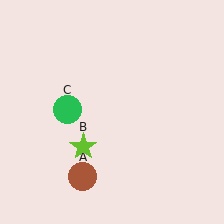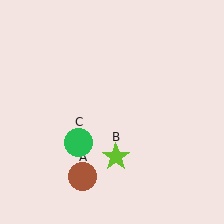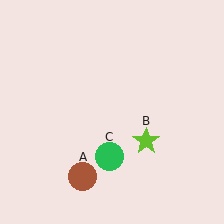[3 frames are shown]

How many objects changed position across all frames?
2 objects changed position: lime star (object B), green circle (object C).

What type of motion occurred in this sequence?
The lime star (object B), green circle (object C) rotated counterclockwise around the center of the scene.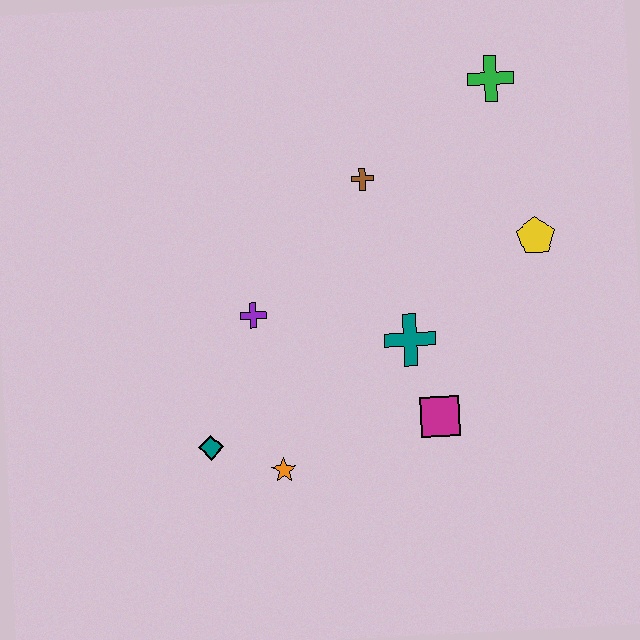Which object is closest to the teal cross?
The magenta square is closest to the teal cross.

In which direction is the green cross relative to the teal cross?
The green cross is above the teal cross.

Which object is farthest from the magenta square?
The green cross is farthest from the magenta square.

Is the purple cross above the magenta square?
Yes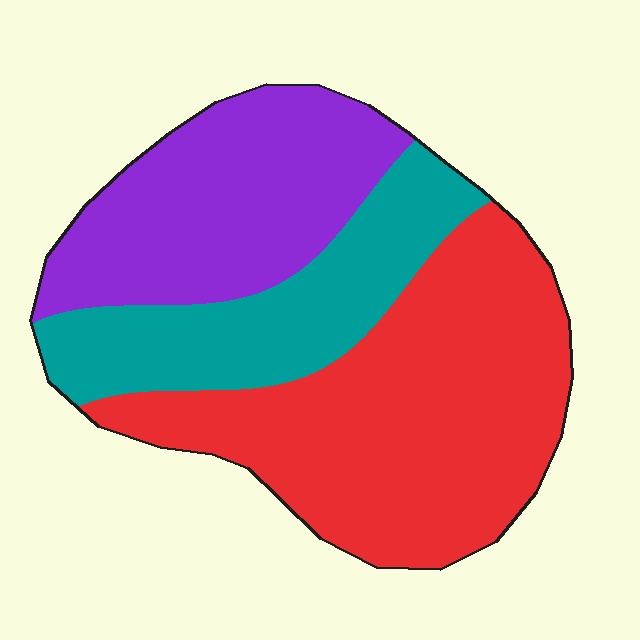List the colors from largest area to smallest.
From largest to smallest: red, purple, teal.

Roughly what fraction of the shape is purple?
Purple covers about 30% of the shape.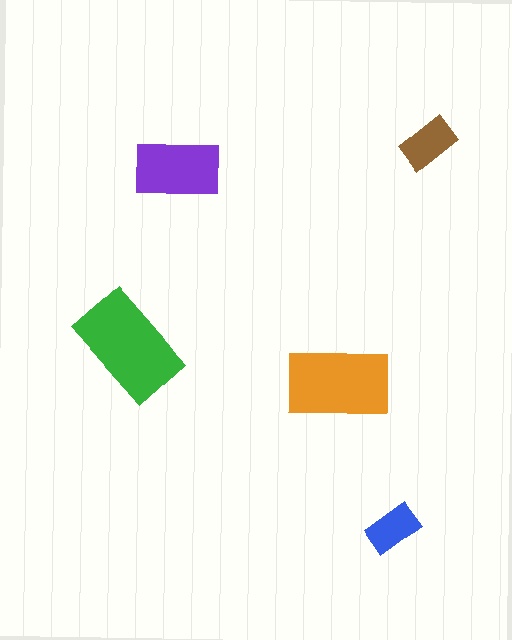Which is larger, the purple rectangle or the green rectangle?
The green one.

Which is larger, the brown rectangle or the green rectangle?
The green one.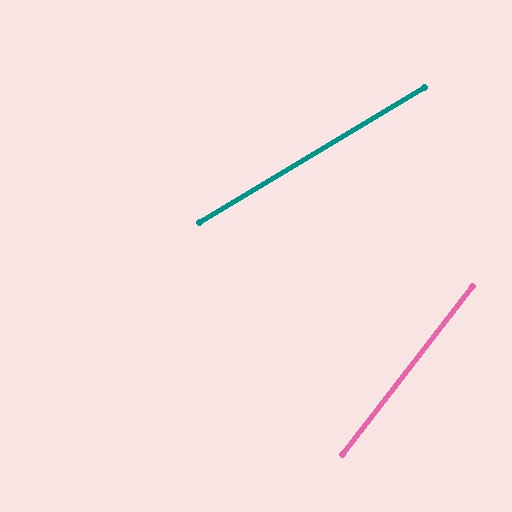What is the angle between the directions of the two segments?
Approximately 21 degrees.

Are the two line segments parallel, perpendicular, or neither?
Neither parallel nor perpendicular — they differ by about 21°.